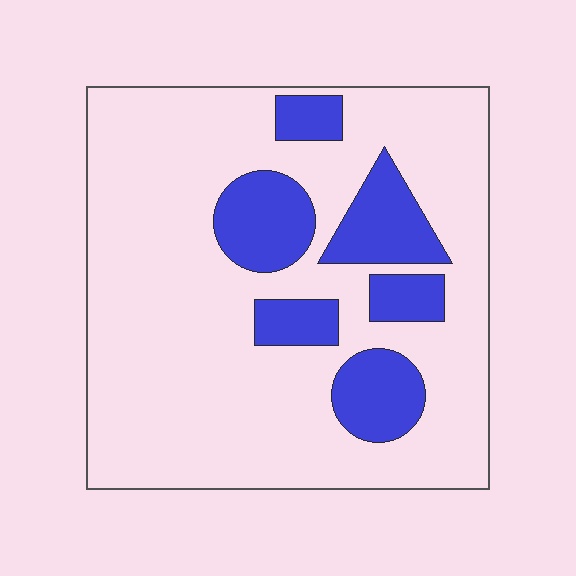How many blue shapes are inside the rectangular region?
6.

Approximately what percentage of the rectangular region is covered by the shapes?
Approximately 20%.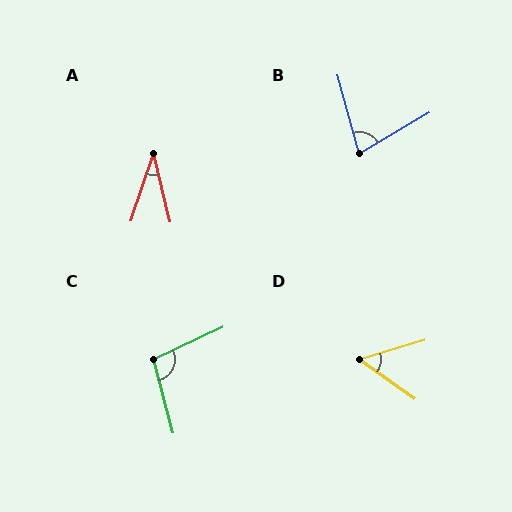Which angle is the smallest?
A, at approximately 32 degrees.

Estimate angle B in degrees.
Approximately 75 degrees.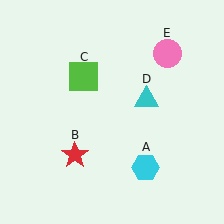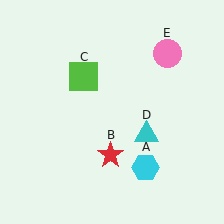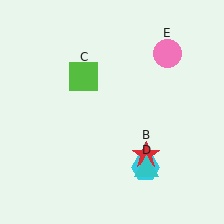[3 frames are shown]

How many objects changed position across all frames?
2 objects changed position: red star (object B), cyan triangle (object D).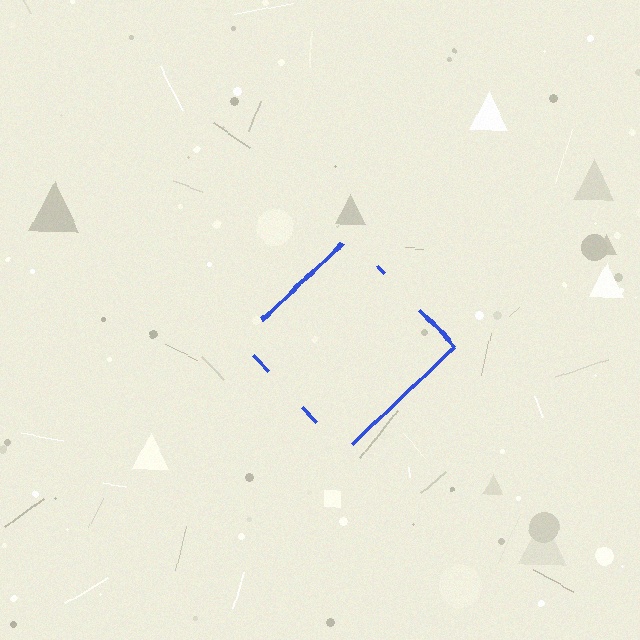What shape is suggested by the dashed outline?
The dashed outline suggests a diamond.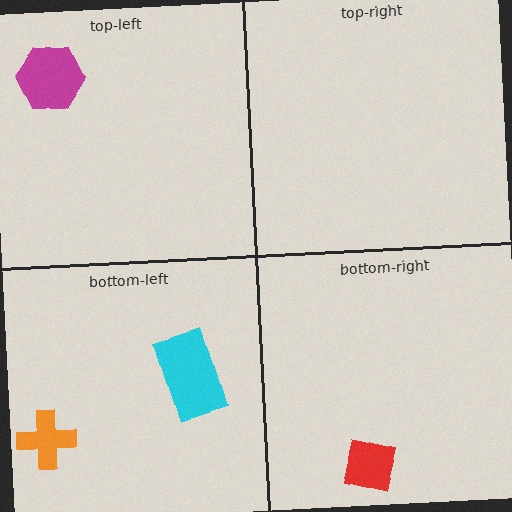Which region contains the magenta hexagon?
The top-left region.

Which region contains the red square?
The bottom-right region.